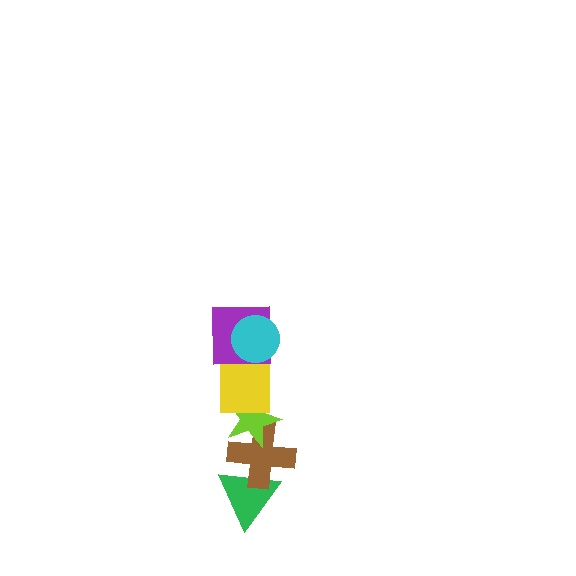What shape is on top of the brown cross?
The lime star is on top of the brown cross.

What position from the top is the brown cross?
The brown cross is 5th from the top.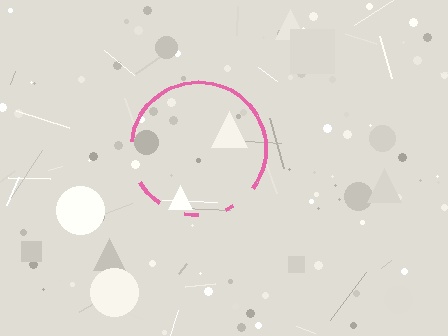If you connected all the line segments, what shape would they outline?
They would outline a circle.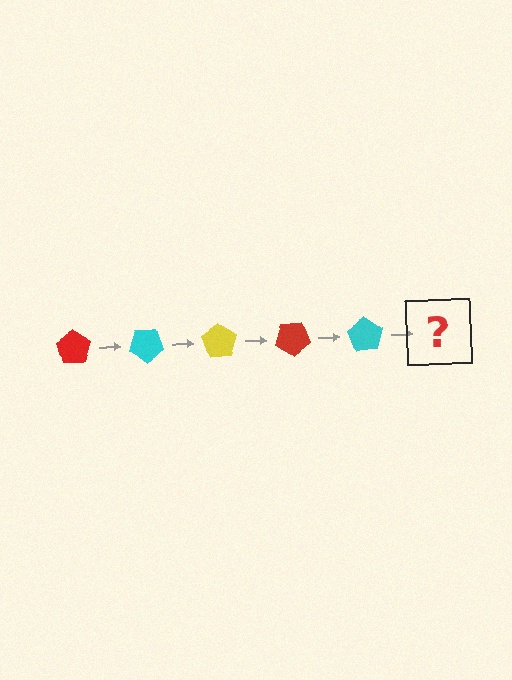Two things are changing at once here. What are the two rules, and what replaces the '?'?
The two rules are that it rotates 35 degrees each step and the color cycles through red, cyan, and yellow. The '?' should be a yellow pentagon, rotated 175 degrees from the start.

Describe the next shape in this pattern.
It should be a yellow pentagon, rotated 175 degrees from the start.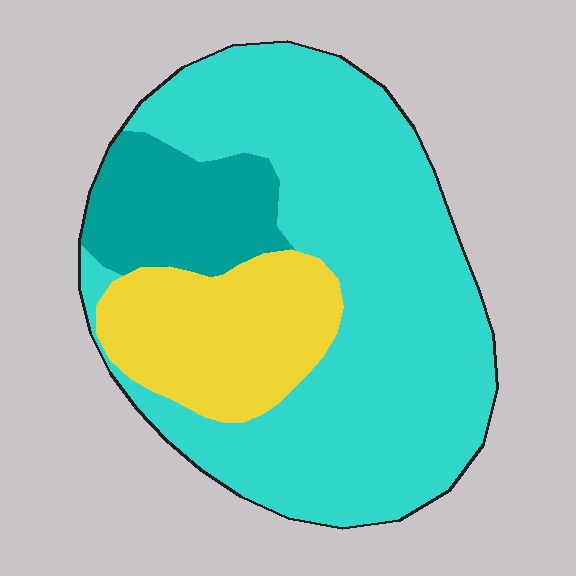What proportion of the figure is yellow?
Yellow covers about 20% of the figure.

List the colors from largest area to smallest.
From largest to smallest: cyan, yellow, teal.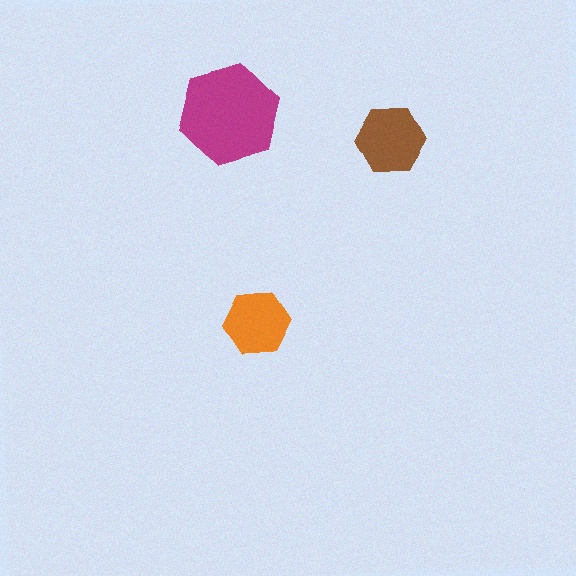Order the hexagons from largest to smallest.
the magenta one, the brown one, the orange one.